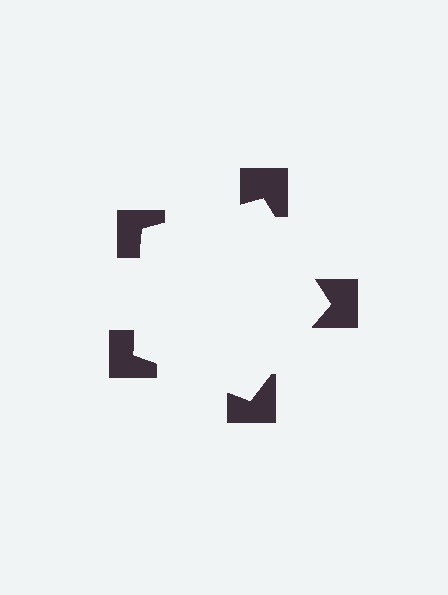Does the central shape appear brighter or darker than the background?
It typically appears slightly brighter than the background, even though no actual brightness change is drawn.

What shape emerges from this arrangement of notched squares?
An illusory pentagon — its edges are inferred from the aligned wedge cuts in the notched squares, not physically drawn.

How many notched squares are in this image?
There are 5 — one at each vertex of the illusory pentagon.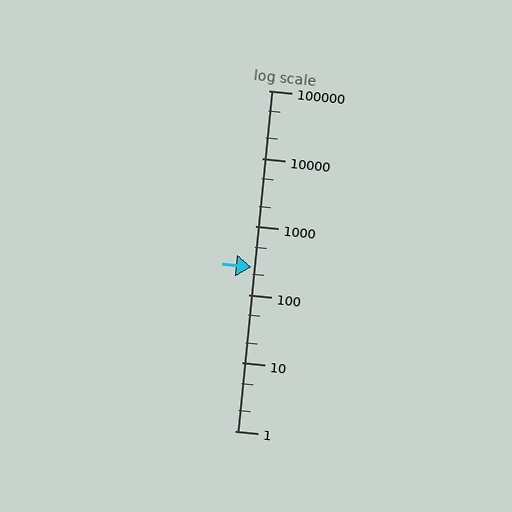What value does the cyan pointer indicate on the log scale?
The pointer indicates approximately 250.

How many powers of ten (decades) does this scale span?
The scale spans 5 decades, from 1 to 100000.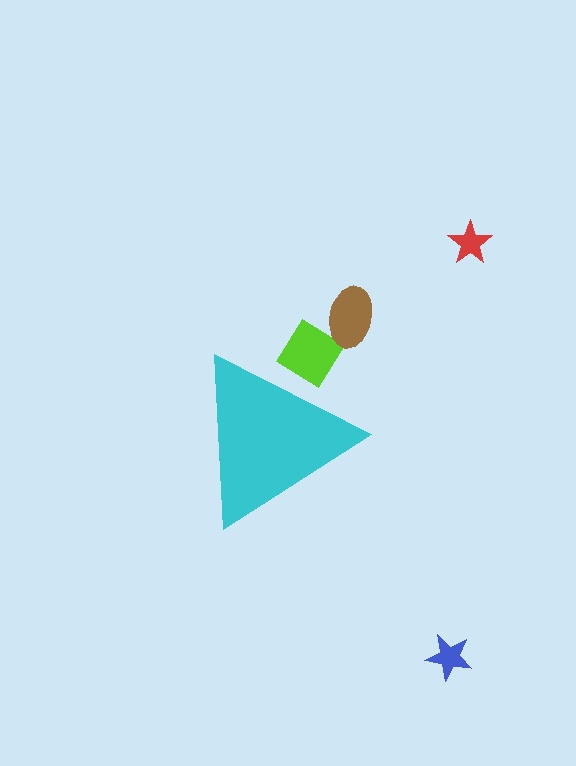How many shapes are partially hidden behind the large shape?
1 shape is partially hidden.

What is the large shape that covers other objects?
A cyan triangle.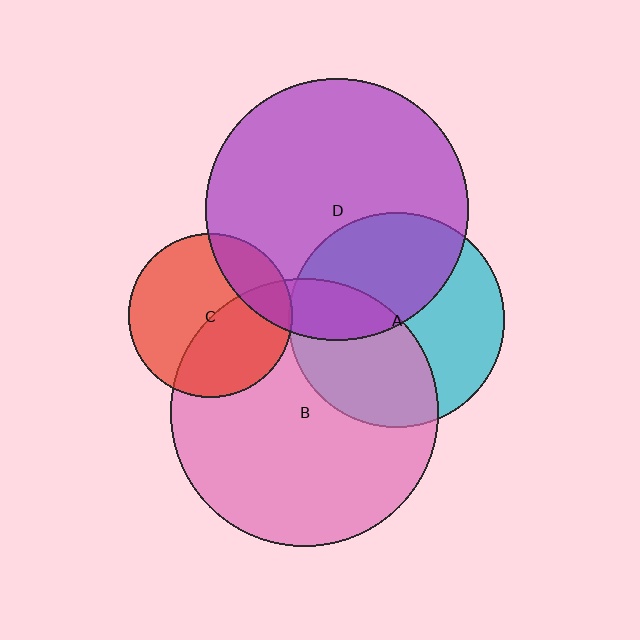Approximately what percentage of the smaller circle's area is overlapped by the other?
Approximately 15%.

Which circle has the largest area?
Circle B (pink).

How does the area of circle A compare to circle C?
Approximately 1.7 times.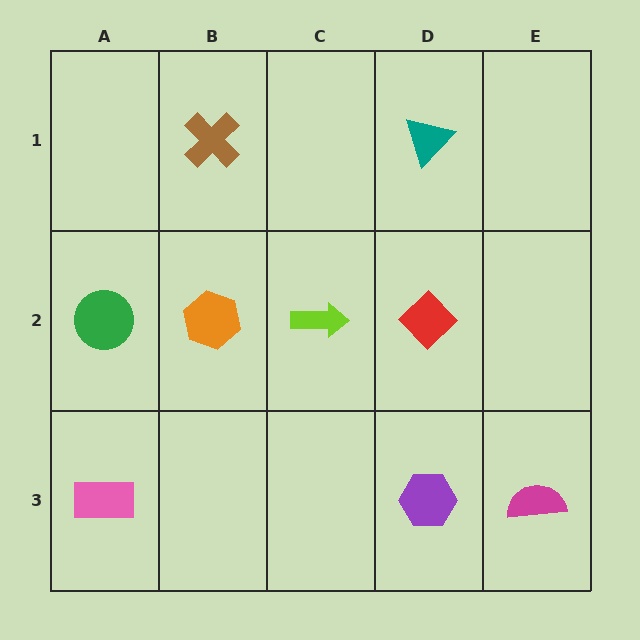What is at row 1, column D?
A teal triangle.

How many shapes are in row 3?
3 shapes.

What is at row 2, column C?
A lime arrow.